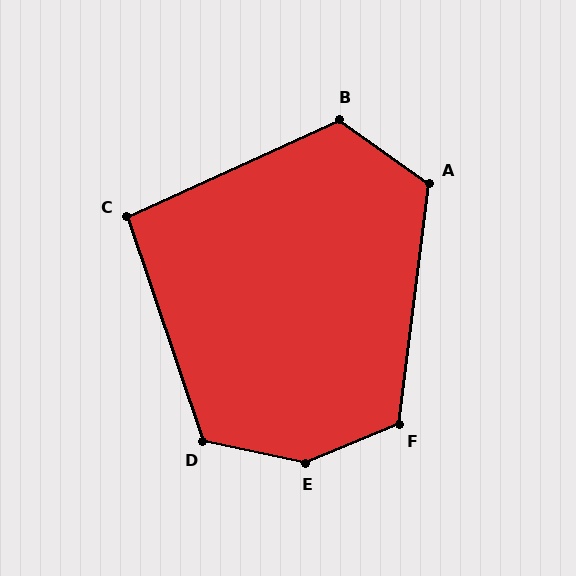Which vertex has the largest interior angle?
E, at approximately 146 degrees.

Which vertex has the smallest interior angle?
C, at approximately 96 degrees.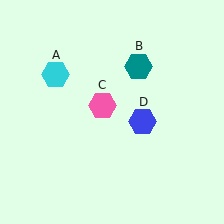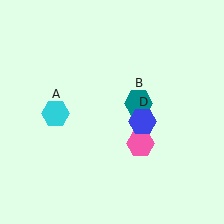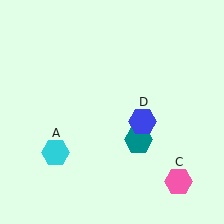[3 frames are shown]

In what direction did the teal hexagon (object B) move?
The teal hexagon (object B) moved down.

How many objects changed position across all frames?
3 objects changed position: cyan hexagon (object A), teal hexagon (object B), pink hexagon (object C).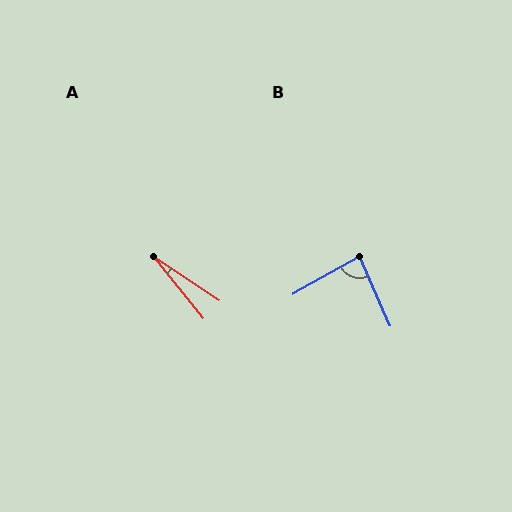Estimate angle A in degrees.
Approximately 18 degrees.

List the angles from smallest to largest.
A (18°), B (84°).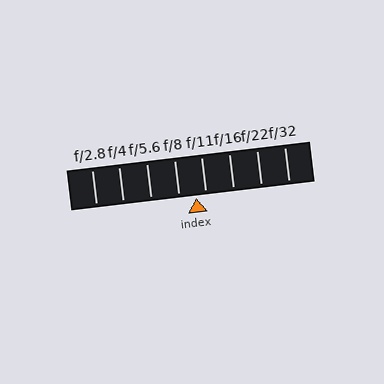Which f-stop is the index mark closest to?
The index mark is closest to f/11.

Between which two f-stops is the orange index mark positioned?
The index mark is between f/8 and f/11.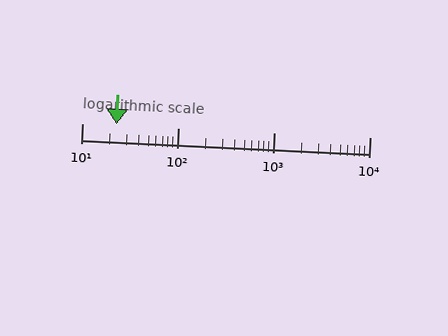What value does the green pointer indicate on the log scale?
The pointer indicates approximately 23.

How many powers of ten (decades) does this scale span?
The scale spans 3 decades, from 10 to 10000.